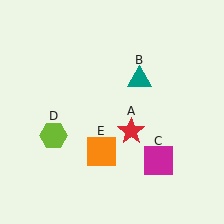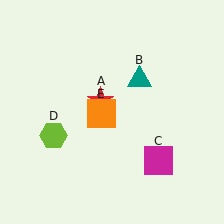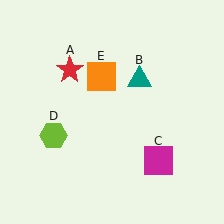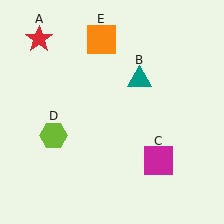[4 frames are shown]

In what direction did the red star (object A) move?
The red star (object A) moved up and to the left.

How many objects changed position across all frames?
2 objects changed position: red star (object A), orange square (object E).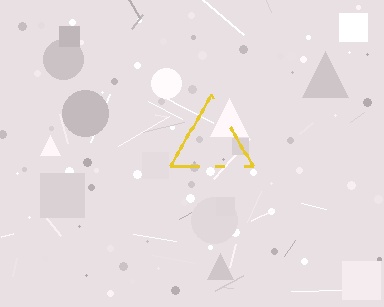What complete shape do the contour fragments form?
The contour fragments form a triangle.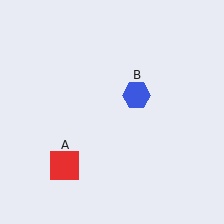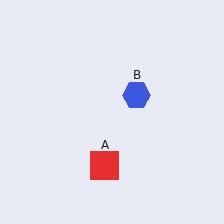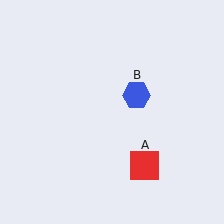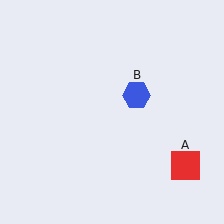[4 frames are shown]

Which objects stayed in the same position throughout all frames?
Blue hexagon (object B) remained stationary.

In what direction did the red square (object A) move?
The red square (object A) moved right.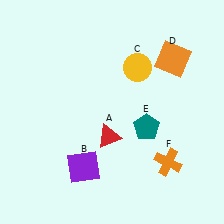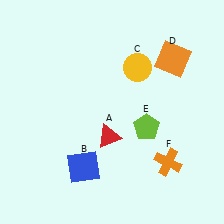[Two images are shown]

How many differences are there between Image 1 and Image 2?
There are 2 differences between the two images.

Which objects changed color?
B changed from purple to blue. E changed from teal to lime.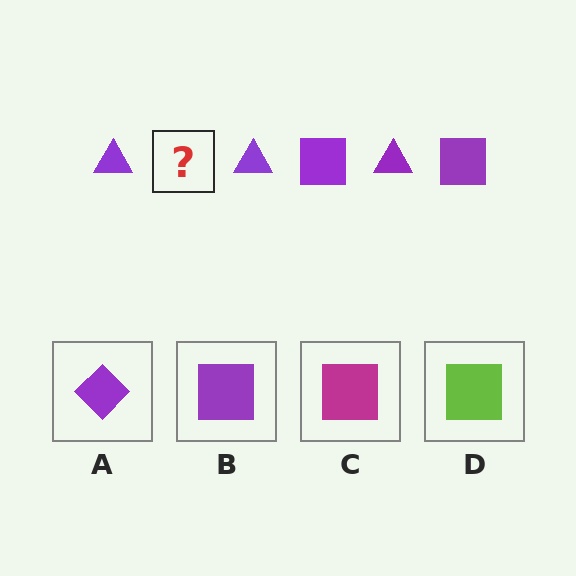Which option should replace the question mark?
Option B.